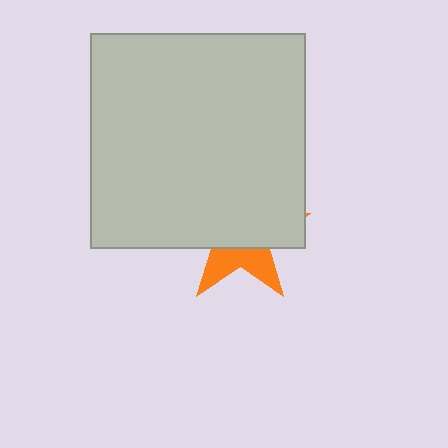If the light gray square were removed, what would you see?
You would see the complete orange star.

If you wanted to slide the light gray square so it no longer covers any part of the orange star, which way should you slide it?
Slide it up — that is the most direct way to separate the two shapes.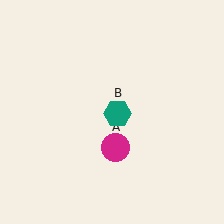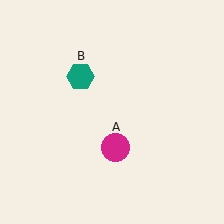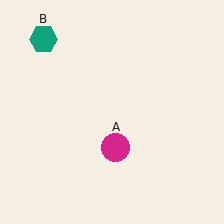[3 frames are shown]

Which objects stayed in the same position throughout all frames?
Magenta circle (object A) remained stationary.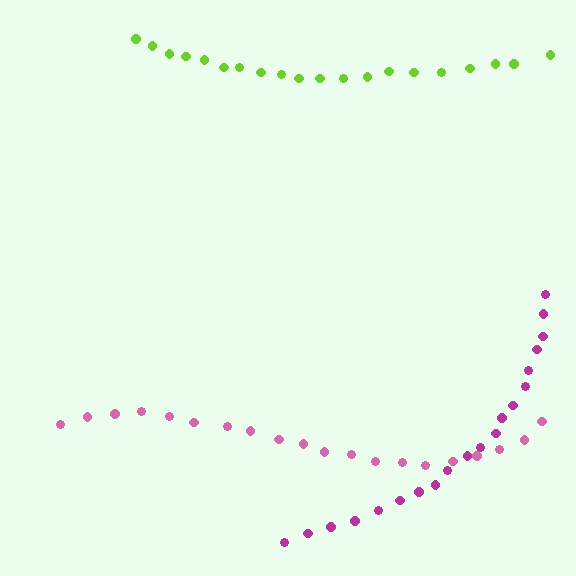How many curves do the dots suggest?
There are 3 distinct paths.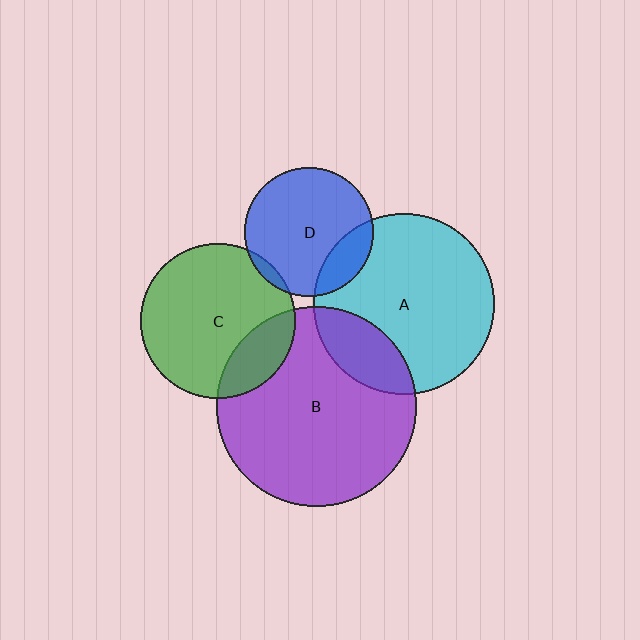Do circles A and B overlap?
Yes.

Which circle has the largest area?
Circle B (purple).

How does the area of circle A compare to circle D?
Approximately 2.0 times.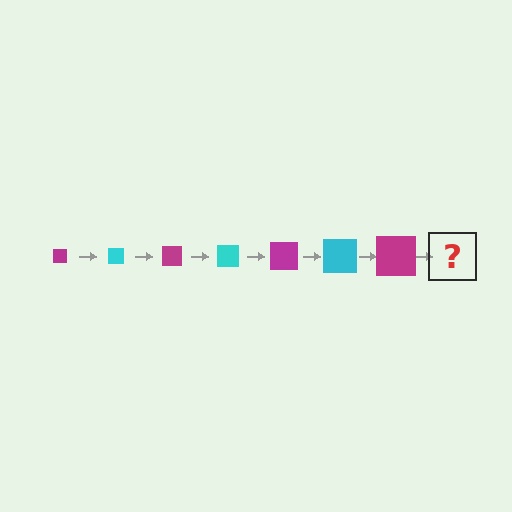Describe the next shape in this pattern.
It should be a cyan square, larger than the previous one.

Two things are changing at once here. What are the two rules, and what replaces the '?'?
The two rules are that the square grows larger each step and the color cycles through magenta and cyan. The '?' should be a cyan square, larger than the previous one.